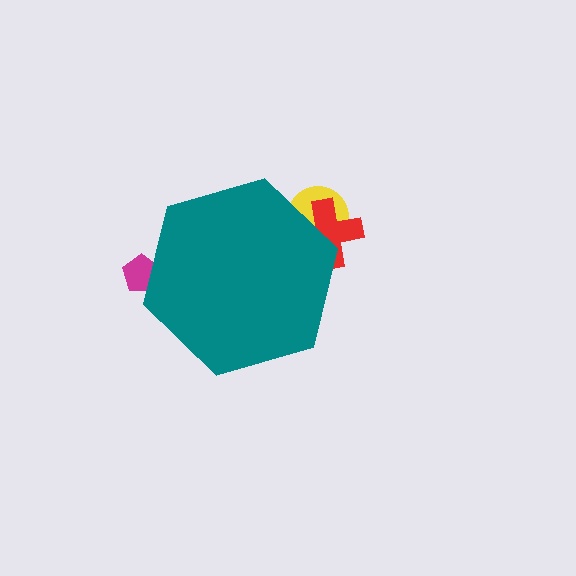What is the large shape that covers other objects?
A teal hexagon.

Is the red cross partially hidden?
Yes, the red cross is partially hidden behind the teal hexagon.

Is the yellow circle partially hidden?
Yes, the yellow circle is partially hidden behind the teal hexagon.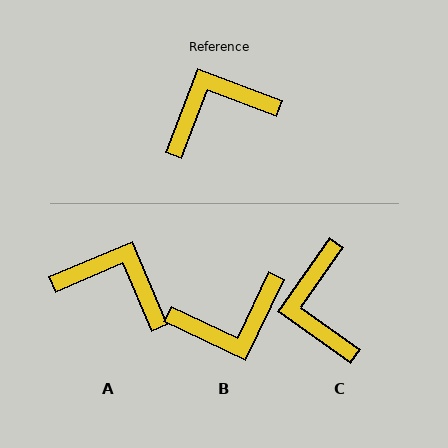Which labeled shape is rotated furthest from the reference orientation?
B, about 175 degrees away.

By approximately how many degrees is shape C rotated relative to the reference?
Approximately 76 degrees counter-clockwise.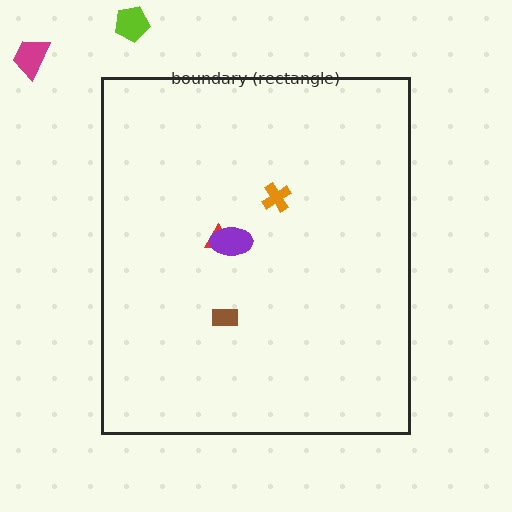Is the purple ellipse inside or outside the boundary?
Inside.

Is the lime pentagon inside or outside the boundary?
Outside.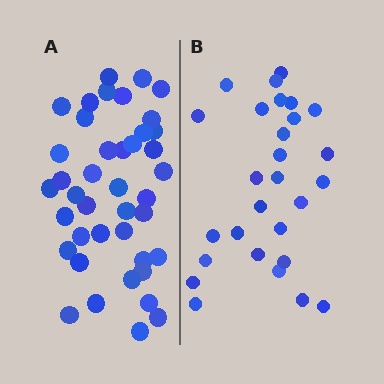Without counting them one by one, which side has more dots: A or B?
Region A (the left region) has more dots.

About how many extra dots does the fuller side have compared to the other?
Region A has approximately 15 more dots than region B.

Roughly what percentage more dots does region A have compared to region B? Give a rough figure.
About 45% more.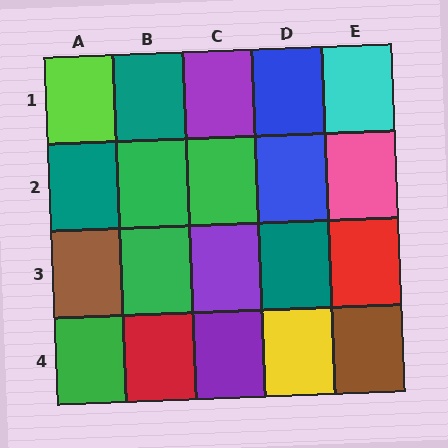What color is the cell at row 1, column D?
Blue.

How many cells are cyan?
1 cell is cyan.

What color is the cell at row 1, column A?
Lime.